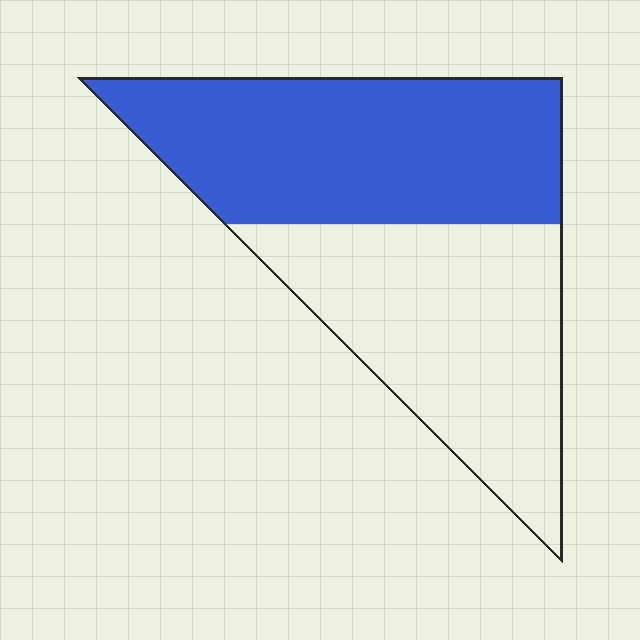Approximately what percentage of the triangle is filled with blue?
Approximately 50%.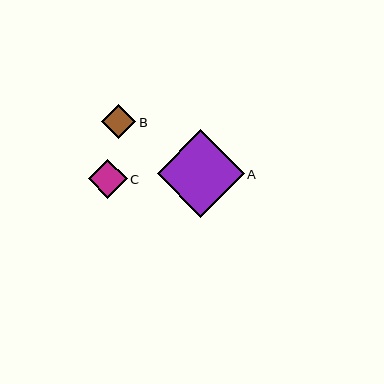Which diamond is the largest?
Diamond A is the largest with a size of approximately 87 pixels.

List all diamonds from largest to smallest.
From largest to smallest: A, C, B.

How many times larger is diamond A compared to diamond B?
Diamond A is approximately 2.6 times the size of diamond B.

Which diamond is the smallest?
Diamond B is the smallest with a size of approximately 34 pixels.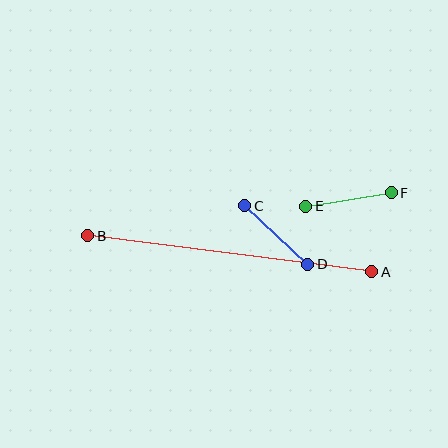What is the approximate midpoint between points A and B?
The midpoint is at approximately (230, 254) pixels.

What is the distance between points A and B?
The distance is approximately 286 pixels.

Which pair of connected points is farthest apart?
Points A and B are farthest apart.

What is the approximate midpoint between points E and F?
The midpoint is at approximately (348, 200) pixels.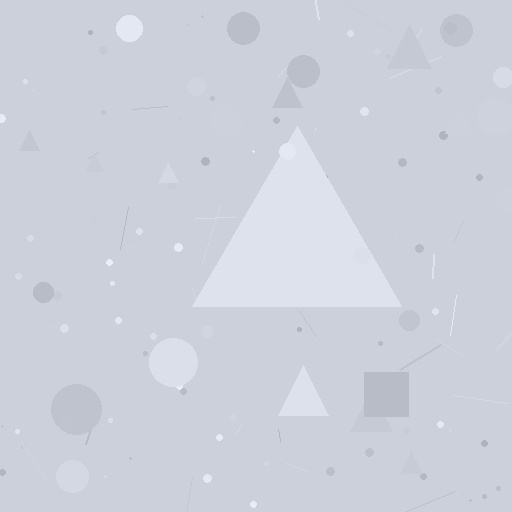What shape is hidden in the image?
A triangle is hidden in the image.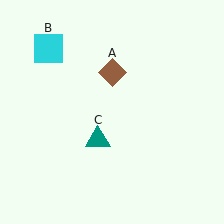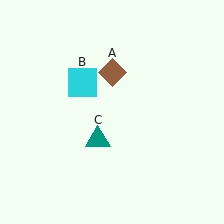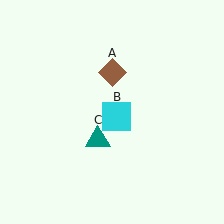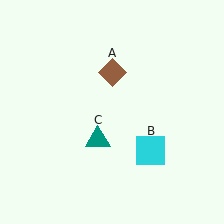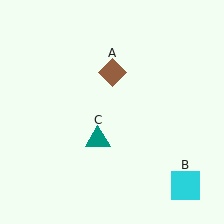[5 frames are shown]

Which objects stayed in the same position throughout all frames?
Brown diamond (object A) and teal triangle (object C) remained stationary.